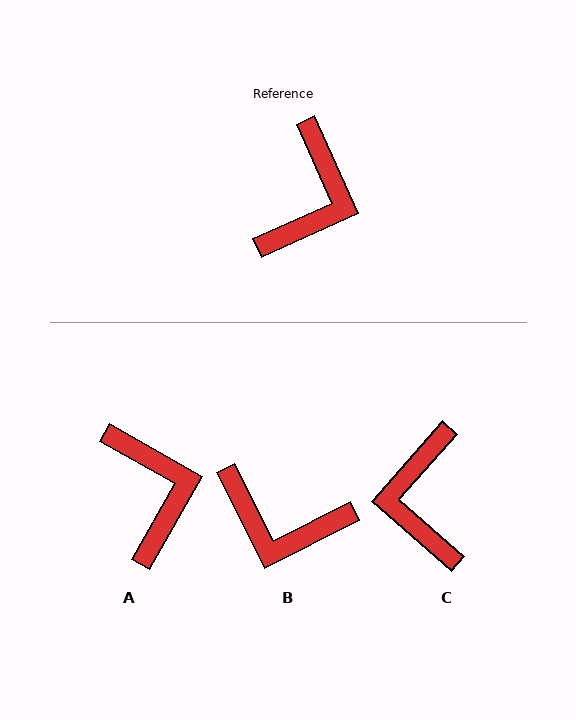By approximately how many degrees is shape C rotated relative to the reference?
Approximately 156 degrees clockwise.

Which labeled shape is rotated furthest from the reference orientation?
C, about 156 degrees away.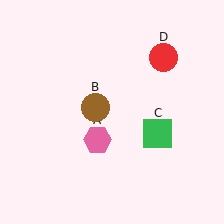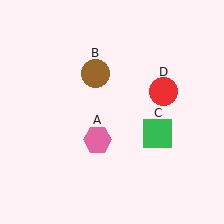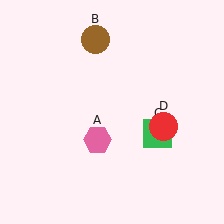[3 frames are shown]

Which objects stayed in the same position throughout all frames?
Pink hexagon (object A) and green square (object C) remained stationary.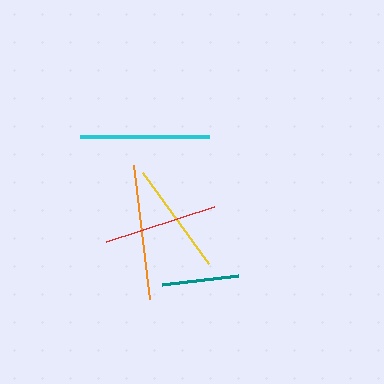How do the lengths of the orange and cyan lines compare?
The orange and cyan lines are approximately the same length.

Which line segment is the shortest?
The teal line is the shortest at approximately 77 pixels.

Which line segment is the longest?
The orange line is the longest at approximately 135 pixels.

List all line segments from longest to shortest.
From longest to shortest: orange, cyan, yellow, red, teal.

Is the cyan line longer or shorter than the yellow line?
The cyan line is longer than the yellow line.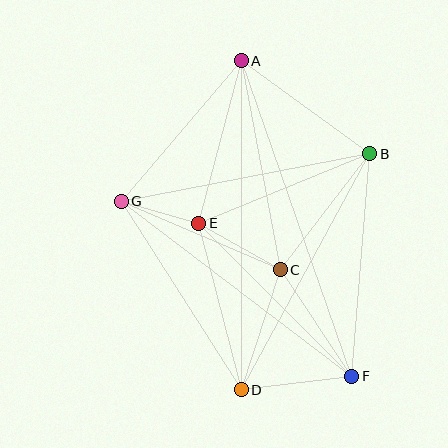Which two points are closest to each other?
Points E and G are closest to each other.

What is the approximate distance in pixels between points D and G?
The distance between D and G is approximately 224 pixels.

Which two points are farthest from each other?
Points A and F are farthest from each other.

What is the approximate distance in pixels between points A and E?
The distance between A and E is approximately 168 pixels.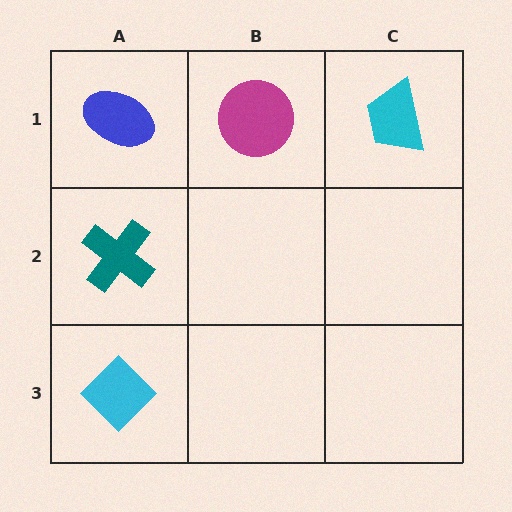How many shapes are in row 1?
3 shapes.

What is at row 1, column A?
A blue ellipse.